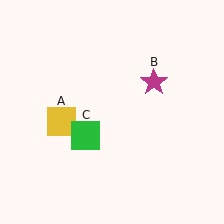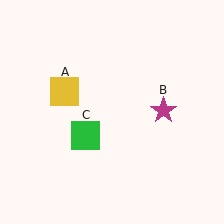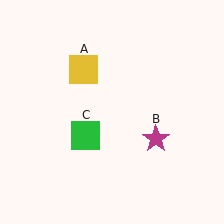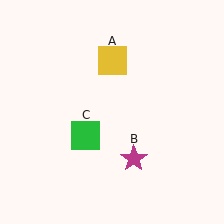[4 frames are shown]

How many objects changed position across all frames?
2 objects changed position: yellow square (object A), magenta star (object B).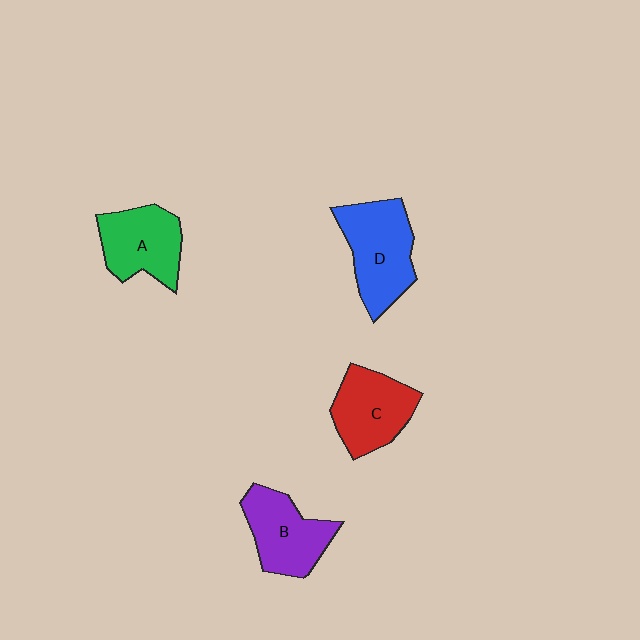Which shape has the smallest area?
Shape A (green).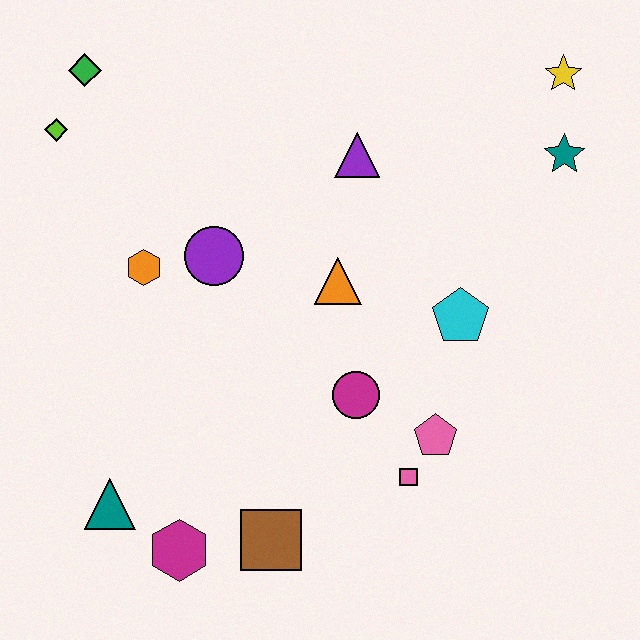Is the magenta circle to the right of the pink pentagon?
No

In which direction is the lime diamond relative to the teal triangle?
The lime diamond is above the teal triangle.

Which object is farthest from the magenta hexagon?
The yellow star is farthest from the magenta hexagon.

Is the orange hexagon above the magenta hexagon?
Yes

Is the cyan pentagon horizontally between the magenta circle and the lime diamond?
No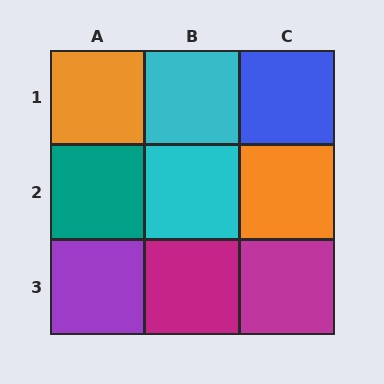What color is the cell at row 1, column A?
Orange.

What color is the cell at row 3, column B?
Magenta.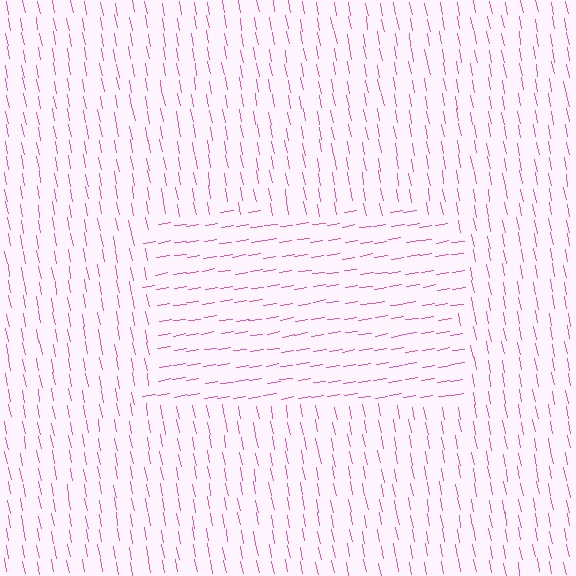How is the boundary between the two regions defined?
The boundary is defined purely by a change in line orientation (approximately 88 degrees difference). All lines are the same color and thickness.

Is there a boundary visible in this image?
Yes, there is a texture boundary formed by a change in line orientation.